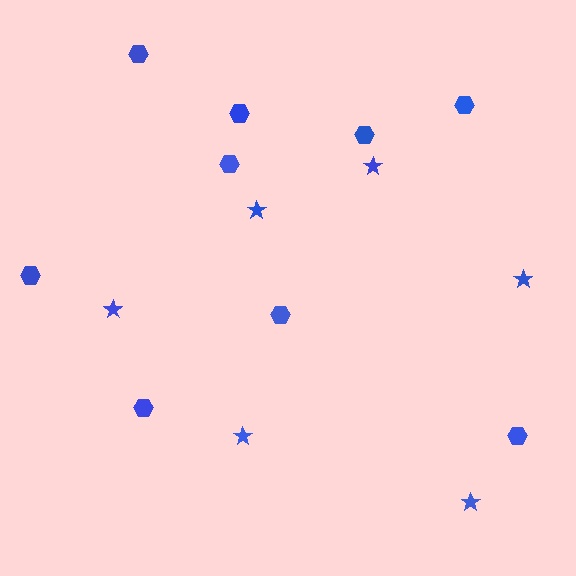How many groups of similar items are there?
There are 2 groups: one group of stars (6) and one group of hexagons (9).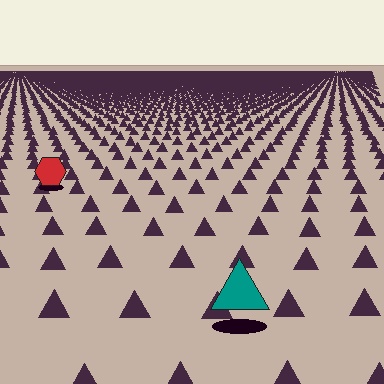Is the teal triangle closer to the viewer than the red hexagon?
Yes. The teal triangle is closer — you can tell from the texture gradient: the ground texture is coarser near it.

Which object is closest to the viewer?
The teal triangle is closest. The texture marks near it are larger and more spread out.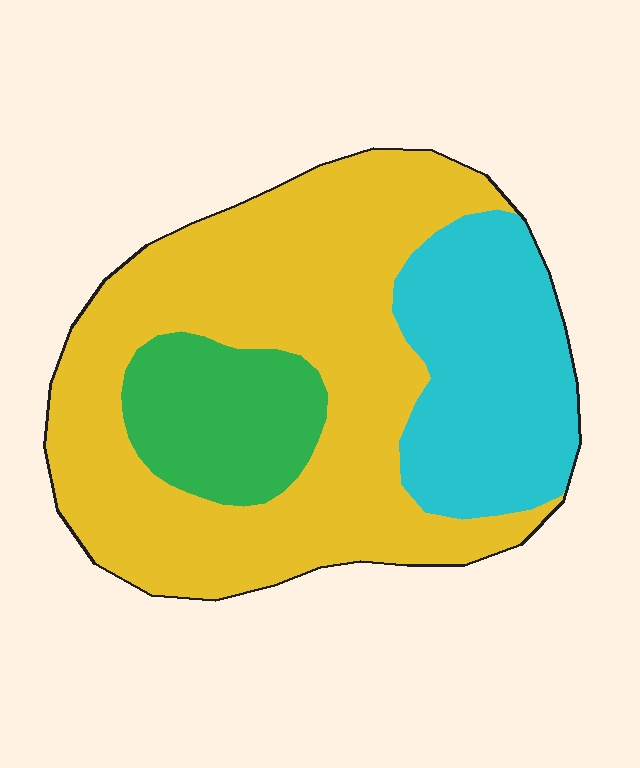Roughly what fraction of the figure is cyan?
Cyan covers roughly 25% of the figure.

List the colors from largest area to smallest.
From largest to smallest: yellow, cyan, green.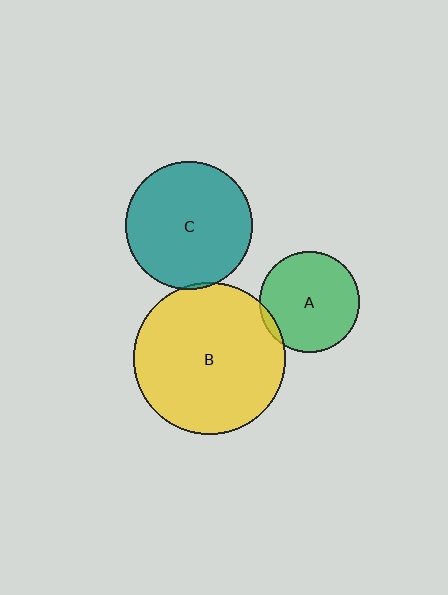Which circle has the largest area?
Circle B (yellow).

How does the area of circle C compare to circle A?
Approximately 1.6 times.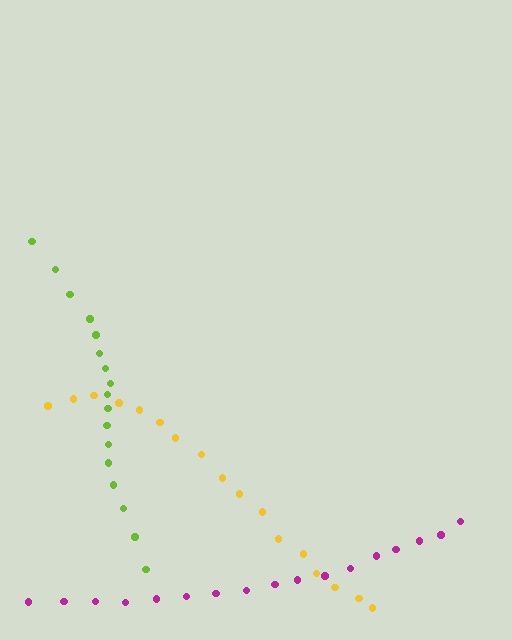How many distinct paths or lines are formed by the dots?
There are 3 distinct paths.